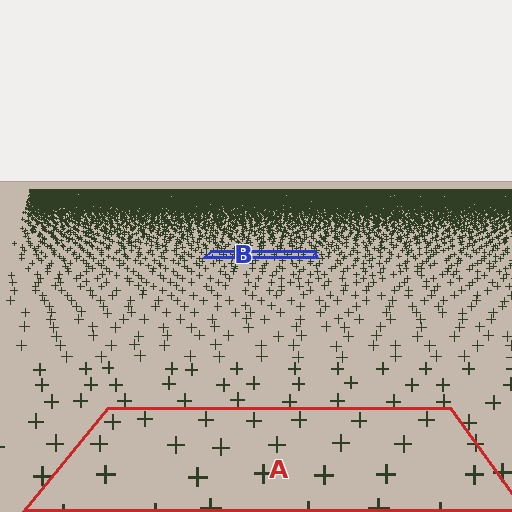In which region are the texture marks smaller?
The texture marks are smaller in region B, because it is farther away.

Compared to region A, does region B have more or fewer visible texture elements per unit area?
Region B has more texture elements per unit area — they are packed more densely because it is farther away.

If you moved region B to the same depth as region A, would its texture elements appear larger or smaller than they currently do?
They would appear larger. At a closer depth, the same texture elements are projected at a bigger on-screen size.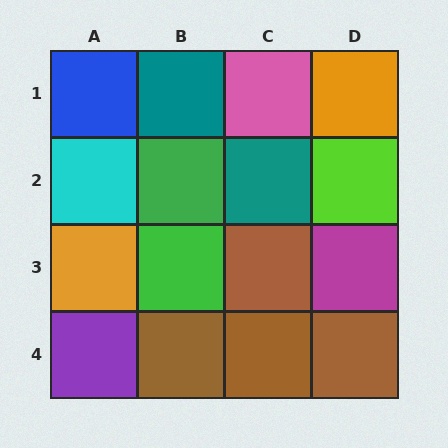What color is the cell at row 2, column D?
Lime.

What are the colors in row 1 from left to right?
Blue, teal, pink, orange.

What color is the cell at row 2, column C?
Teal.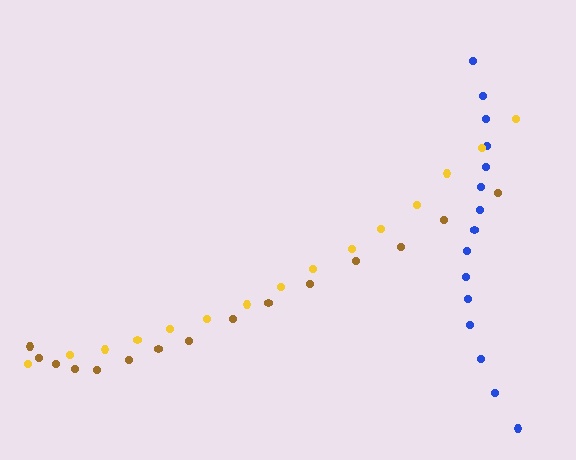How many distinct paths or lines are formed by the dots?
There are 3 distinct paths.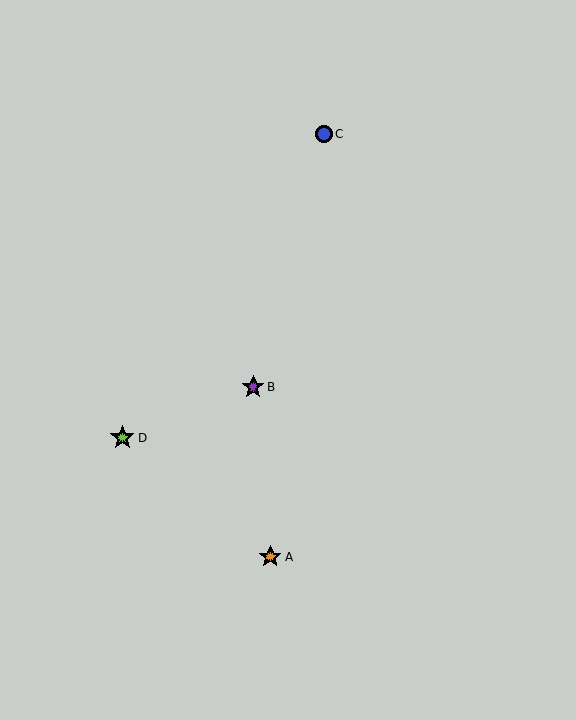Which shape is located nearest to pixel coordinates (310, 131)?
The blue circle (labeled C) at (324, 134) is nearest to that location.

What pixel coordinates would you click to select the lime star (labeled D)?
Click at (122, 438) to select the lime star D.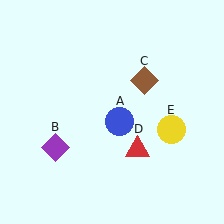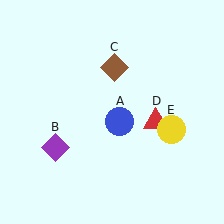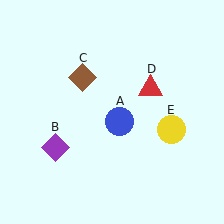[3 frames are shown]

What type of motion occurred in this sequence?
The brown diamond (object C), red triangle (object D) rotated counterclockwise around the center of the scene.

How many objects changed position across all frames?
2 objects changed position: brown diamond (object C), red triangle (object D).